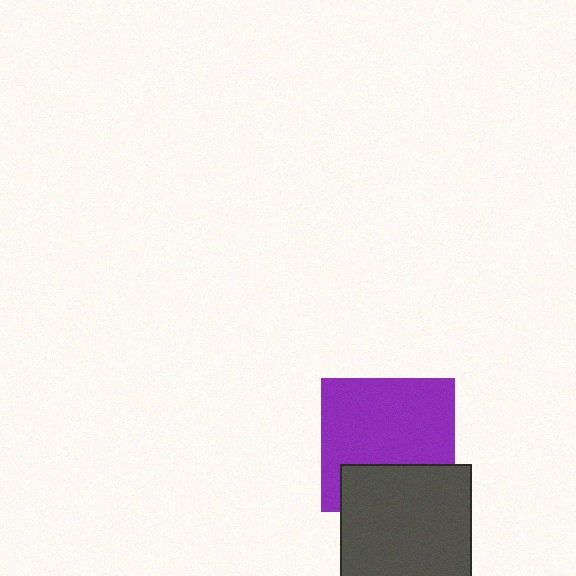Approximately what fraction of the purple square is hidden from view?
Roughly 31% of the purple square is hidden behind the dark gray square.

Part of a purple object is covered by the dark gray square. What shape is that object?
It is a square.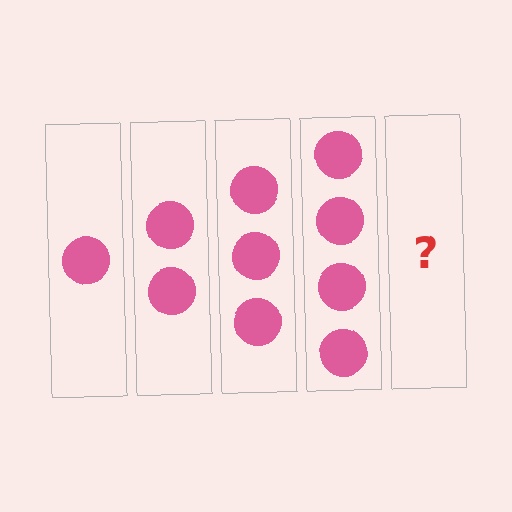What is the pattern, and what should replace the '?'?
The pattern is that each step adds one more circle. The '?' should be 5 circles.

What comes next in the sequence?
The next element should be 5 circles.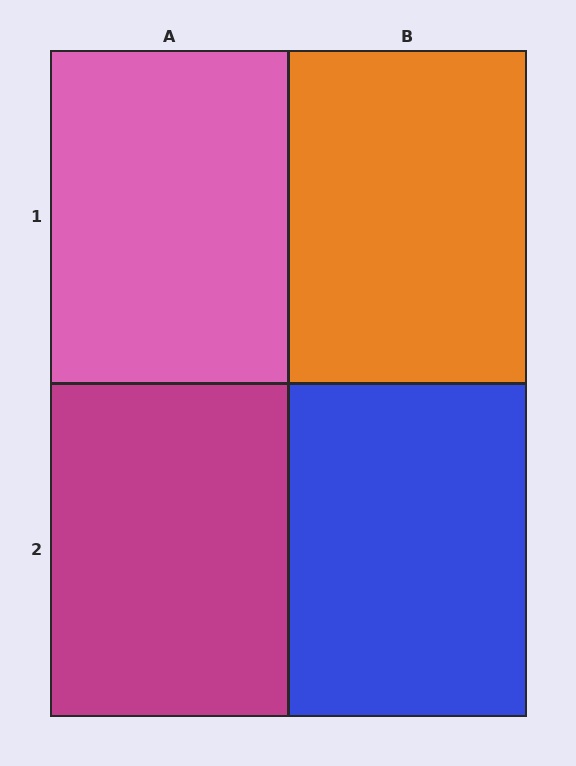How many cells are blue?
1 cell is blue.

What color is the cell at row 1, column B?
Orange.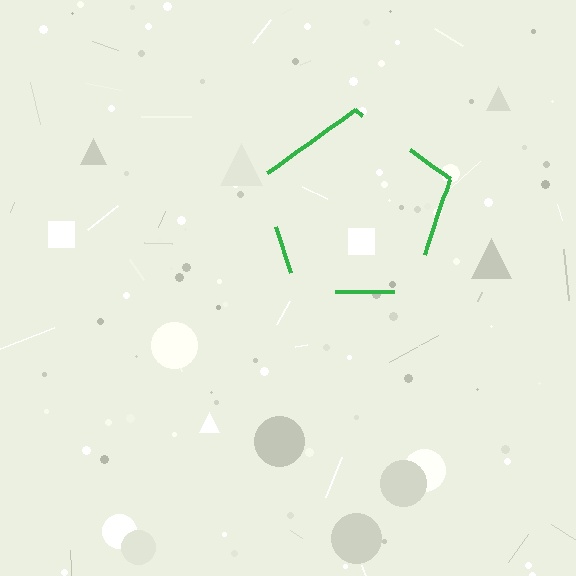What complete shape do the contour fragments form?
The contour fragments form a pentagon.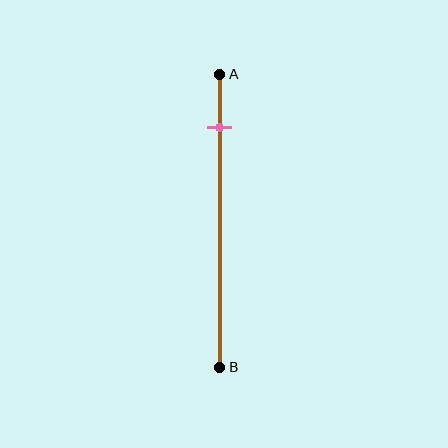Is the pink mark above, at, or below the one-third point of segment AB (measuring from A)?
The pink mark is above the one-third point of segment AB.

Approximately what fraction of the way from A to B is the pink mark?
The pink mark is approximately 20% of the way from A to B.